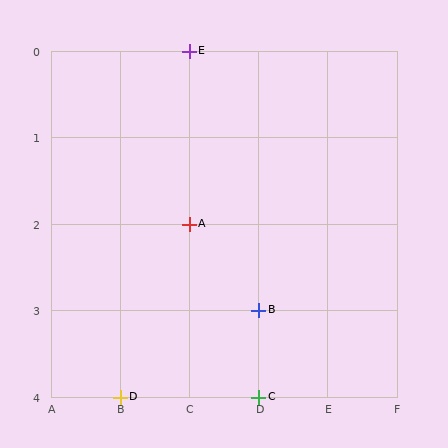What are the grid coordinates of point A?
Point A is at grid coordinates (C, 2).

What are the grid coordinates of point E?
Point E is at grid coordinates (C, 0).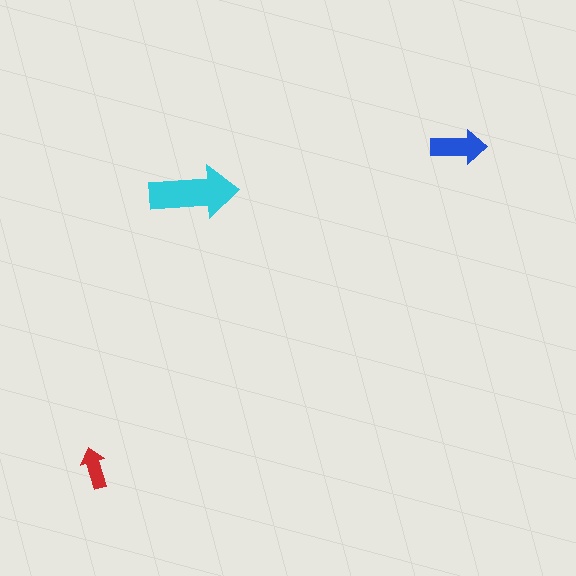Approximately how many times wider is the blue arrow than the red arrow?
About 1.5 times wider.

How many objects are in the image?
There are 3 objects in the image.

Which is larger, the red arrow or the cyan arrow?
The cyan one.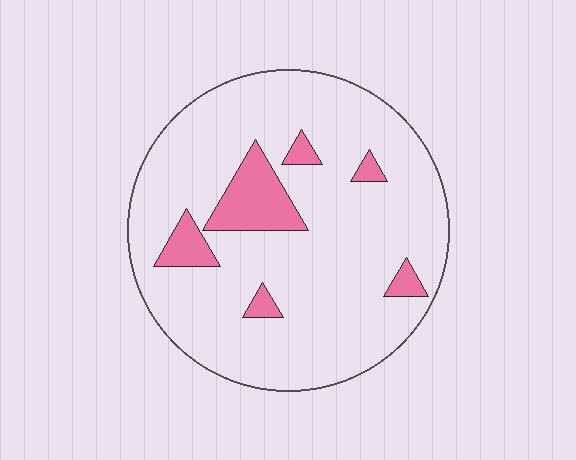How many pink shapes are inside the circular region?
6.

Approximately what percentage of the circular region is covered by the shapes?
Approximately 10%.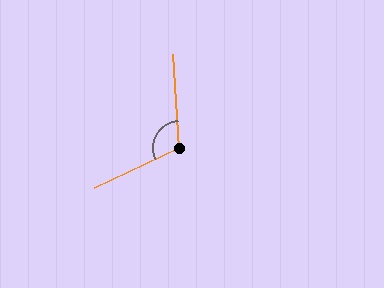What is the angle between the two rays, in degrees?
Approximately 112 degrees.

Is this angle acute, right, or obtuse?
It is obtuse.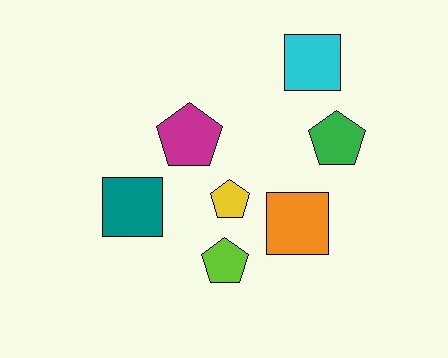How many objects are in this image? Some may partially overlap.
There are 7 objects.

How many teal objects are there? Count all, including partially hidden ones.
There is 1 teal object.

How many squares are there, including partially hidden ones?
There are 3 squares.